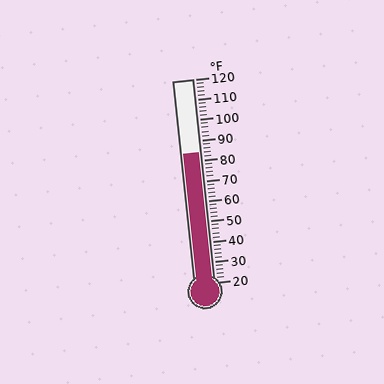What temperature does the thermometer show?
The thermometer shows approximately 84°F.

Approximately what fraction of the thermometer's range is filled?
The thermometer is filled to approximately 65% of its range.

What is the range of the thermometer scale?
The thermometer scale ranges from 20°F to 120°F.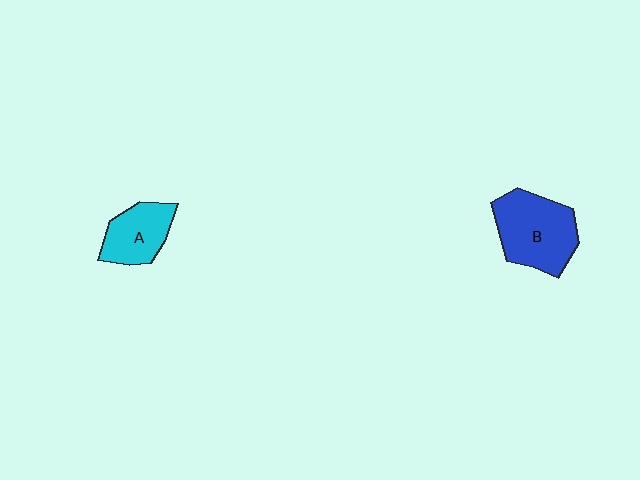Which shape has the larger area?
Shape B (blue).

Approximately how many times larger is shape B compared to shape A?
Approximately 1.5 times.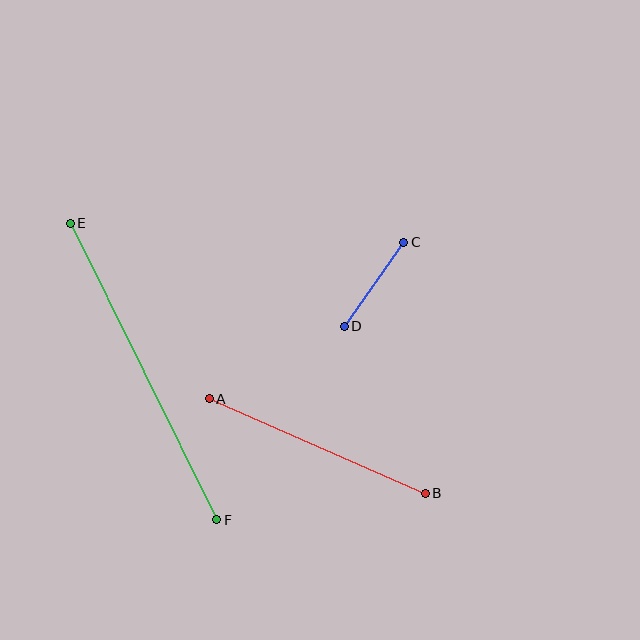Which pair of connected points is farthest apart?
Points E and F are farthest apart.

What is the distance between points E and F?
The distance is approximately 331 pixels.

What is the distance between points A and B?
The distance is approximately 235 pixels.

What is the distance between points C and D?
The distance is approximately 103 pixels.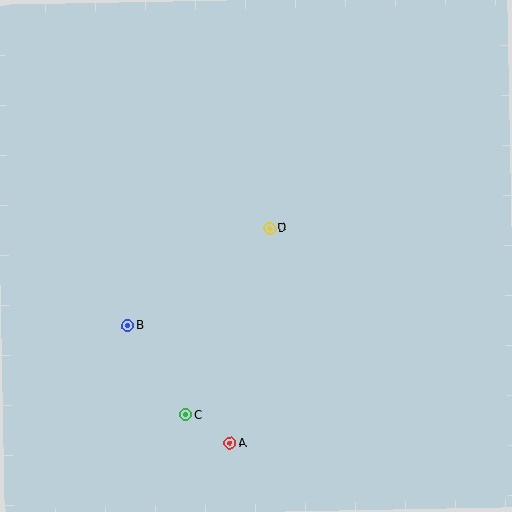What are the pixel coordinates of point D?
Point D is at (270, 228).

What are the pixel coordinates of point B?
Point B is at (128, 326).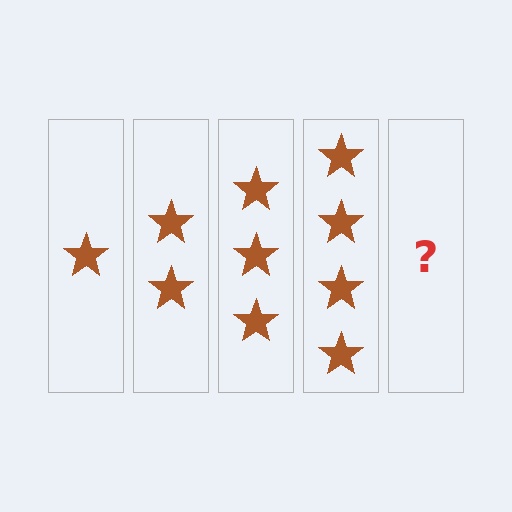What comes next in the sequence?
The next element should be 5 stars.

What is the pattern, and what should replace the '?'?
The pattern is that each step adds one more star. The '?' should be 5 stars.